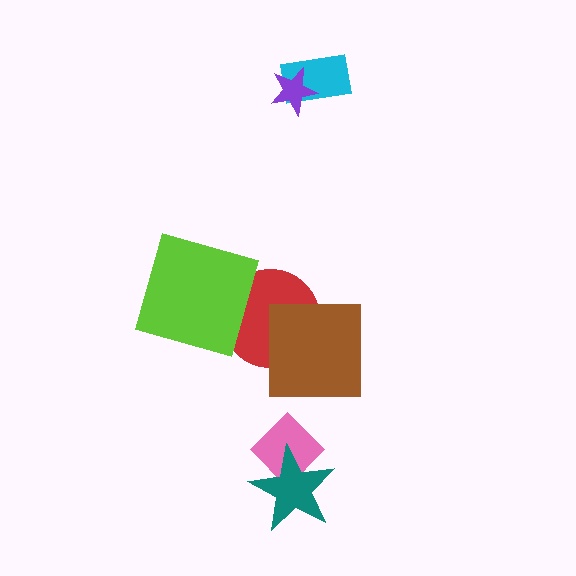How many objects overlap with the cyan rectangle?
1 object overlaps with the cyan rectangle.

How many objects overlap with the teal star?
1 object overlaps with the teal star.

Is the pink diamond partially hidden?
Yes, it is partially covered by another shape.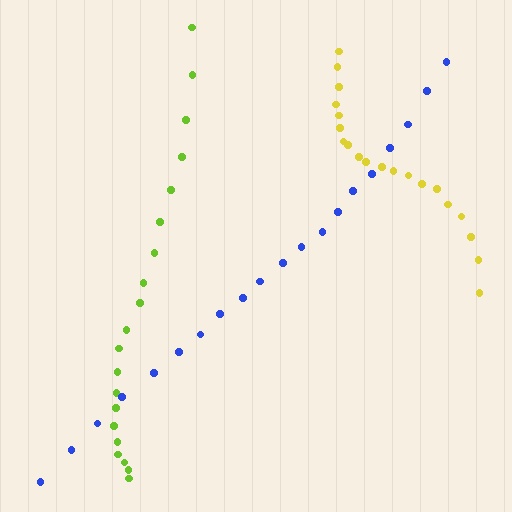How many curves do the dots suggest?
There are 3 distinct paths.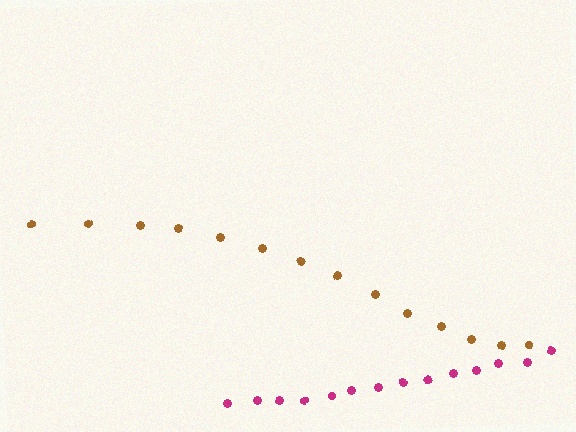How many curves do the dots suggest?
There are 2 distinct paths.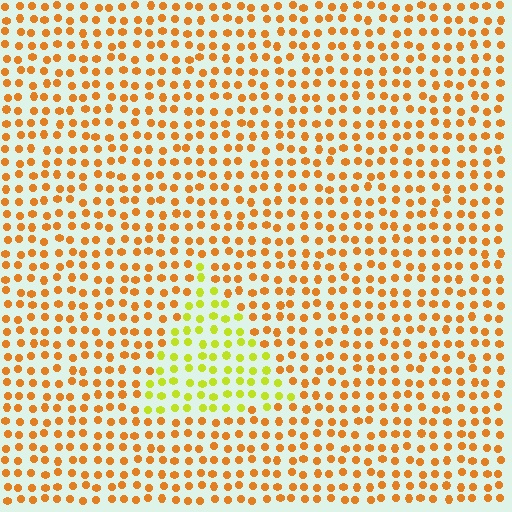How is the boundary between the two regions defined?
The boundary is defined purely by a slight shift in hue (about 43 degrees). Spacing, size, and orientation are identical on both sides.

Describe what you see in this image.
The image is filled with small orange elements in a uniform arrangement. A triangle-shaped region is visible where the elements are tinted to a slightly different hue, forming a subtle color boundary.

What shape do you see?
I see a triangle.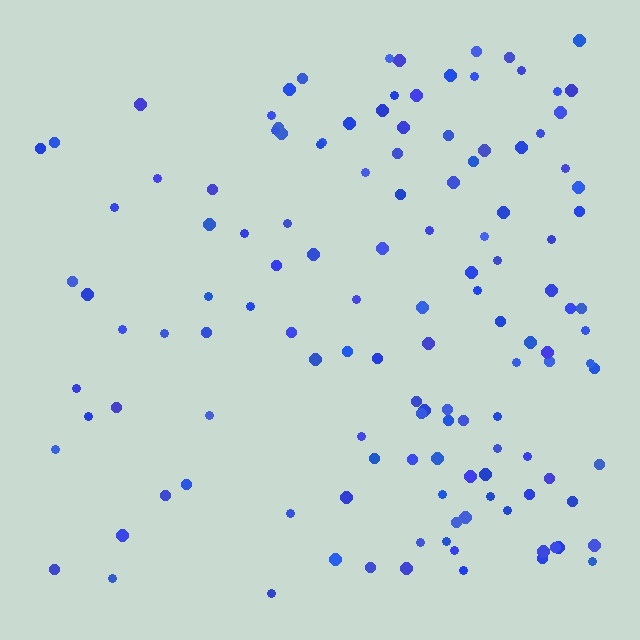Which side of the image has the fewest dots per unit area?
The left.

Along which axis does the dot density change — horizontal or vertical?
Horizontal.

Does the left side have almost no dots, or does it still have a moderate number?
Still a moderate number, just noticeably fewer than the right.